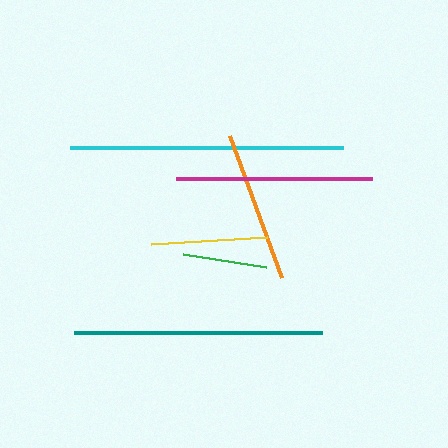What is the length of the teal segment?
The teal segment is approximately 248 pixels long.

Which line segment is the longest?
The cyan line is the longest at approximately 272 pixels.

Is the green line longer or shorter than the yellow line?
The yellow line is longer than the green line.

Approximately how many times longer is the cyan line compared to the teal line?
The cyan line is approximately 1.1 times the length of the teal line.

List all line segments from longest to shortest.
From longest to shortest: cyan, teal, magenta, orange, yellow, green.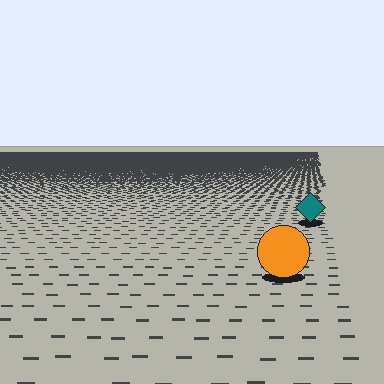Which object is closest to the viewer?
The orange circle is closest. The texture marks near it are larger and more spread out.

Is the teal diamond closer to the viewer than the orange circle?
No. The orange circle is closer — you can tell from the texture gradient: the ground texture is coarser near it.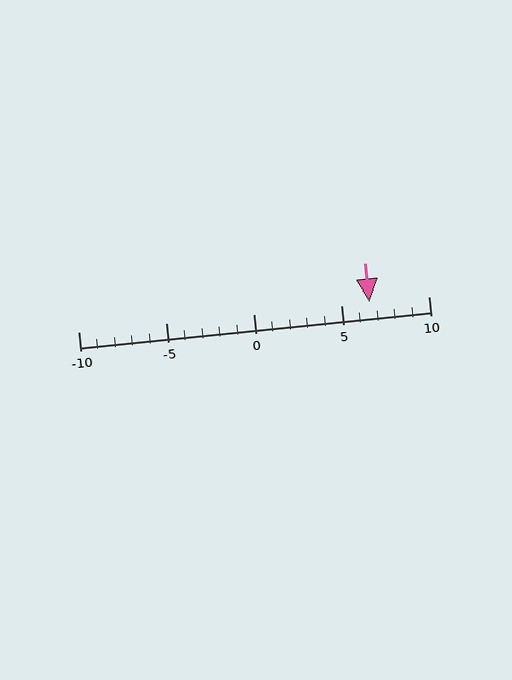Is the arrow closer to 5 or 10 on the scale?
The arrow is closer to 5.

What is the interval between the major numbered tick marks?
The major tick marks are spaced 5 units apart.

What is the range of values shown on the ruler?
The ruler shows values from -10 to 10.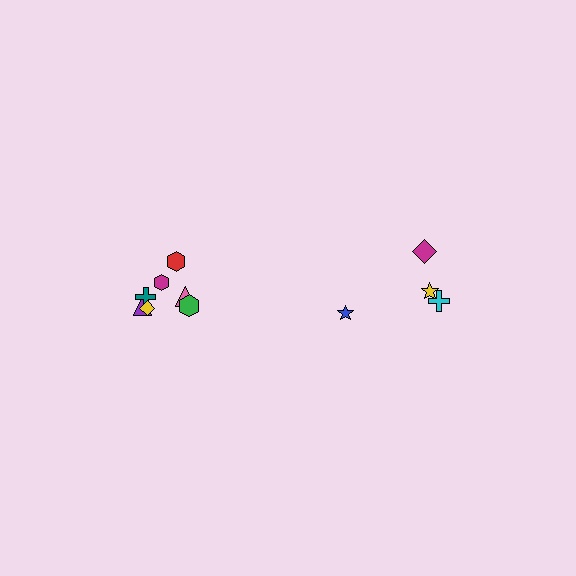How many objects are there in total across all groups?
There are 11 objects.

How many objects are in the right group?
There are 4 objects.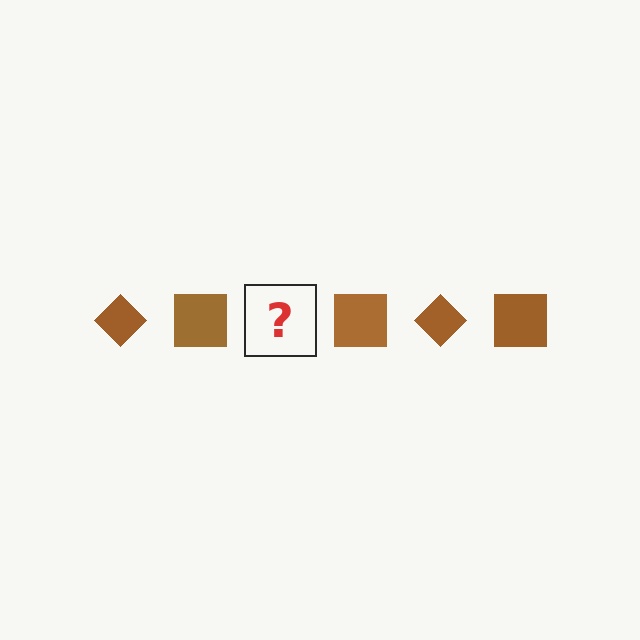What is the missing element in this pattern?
The missing element is a brown diamond.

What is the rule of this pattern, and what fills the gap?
The rule is that the pattern cycles through diamond, square shapes in brown. The gap should be filled with a brown diamond.